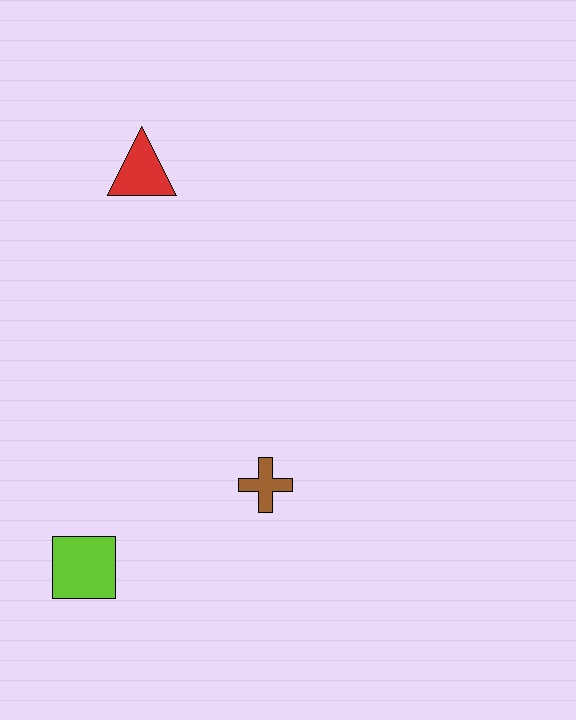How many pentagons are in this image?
There are no pentagons.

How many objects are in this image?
There are 3 objects.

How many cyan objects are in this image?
There are no cyan objects.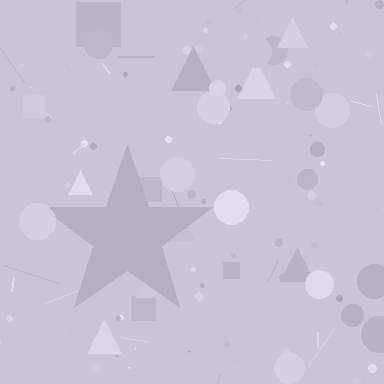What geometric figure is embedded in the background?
A star is embedded in the background.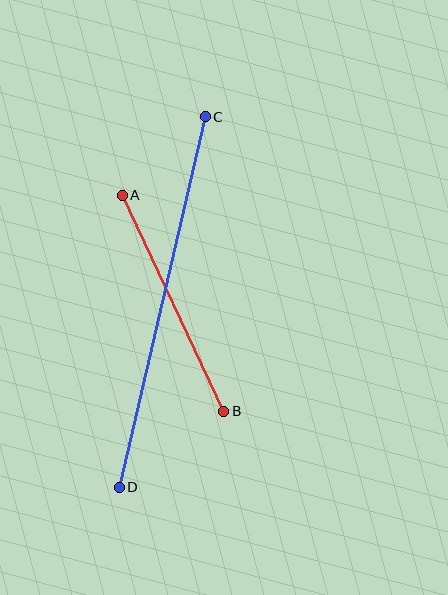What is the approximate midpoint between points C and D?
The midpoint is at approximately (162, 302) pixels.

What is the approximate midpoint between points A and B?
The midpoint is at approximately (173, 303) pixels.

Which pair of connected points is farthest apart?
Points C and D are farthest apart.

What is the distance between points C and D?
The distance is approximately 380 pixels.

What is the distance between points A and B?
The distance is approximately 239 pixels.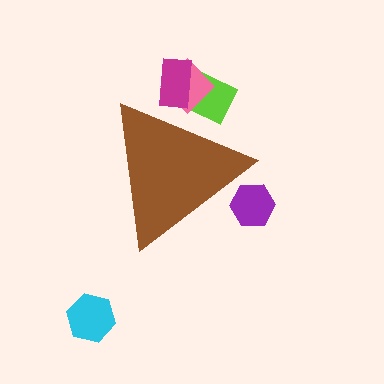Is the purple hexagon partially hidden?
Yes, the purple hexagon is partially hidden behind the brown triangle.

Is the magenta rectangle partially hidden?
Yes, the magenta rectangle is partially hidden behind the brown triangle.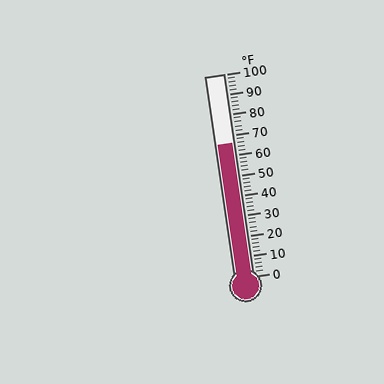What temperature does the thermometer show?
The thermometer shows approximately 66°F.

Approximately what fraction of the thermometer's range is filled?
The thermometer is filled to approximately 65% of its range.